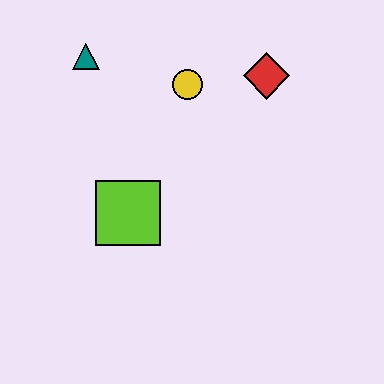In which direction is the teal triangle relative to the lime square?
The teal triangle is above the lime square.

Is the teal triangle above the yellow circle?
Yes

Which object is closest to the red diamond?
The yellow circle is closest to the red diamond.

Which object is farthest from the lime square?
The red diamond is farthest from the lime square.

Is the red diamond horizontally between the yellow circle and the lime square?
No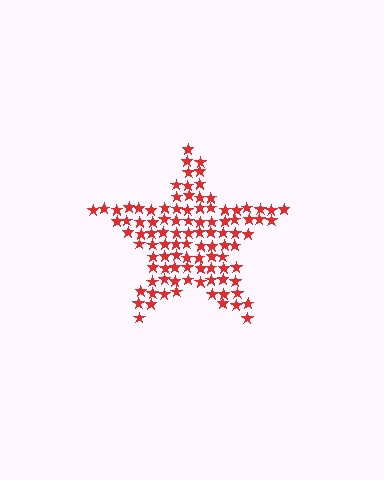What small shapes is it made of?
It is made of small stars.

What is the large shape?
The large shape is a star.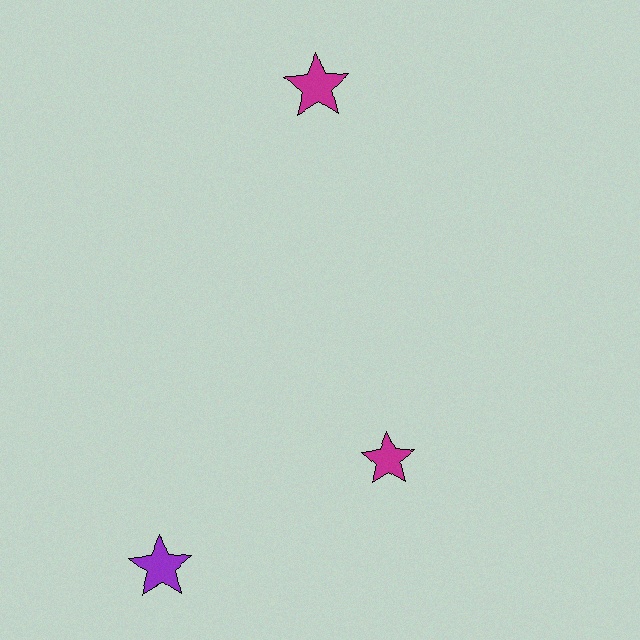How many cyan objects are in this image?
There are no cyan objects.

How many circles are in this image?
There are no circles.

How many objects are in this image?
There are 3 objects.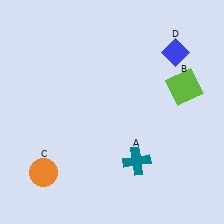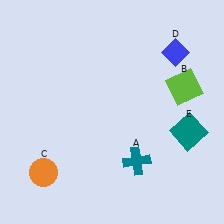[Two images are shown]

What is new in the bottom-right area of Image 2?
A teal square (E) was added in the bottom-right area of Image 2.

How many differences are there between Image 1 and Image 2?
There is 1 difference between the two images.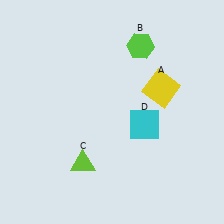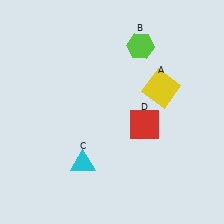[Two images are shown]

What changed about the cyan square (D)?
In Image 1, D is cyan. In Image 2, it changed to red.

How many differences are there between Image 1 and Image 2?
There are 2 differences between the two images.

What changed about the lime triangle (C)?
In Image 1, C is lime. In Image 2, it changed to cyan.